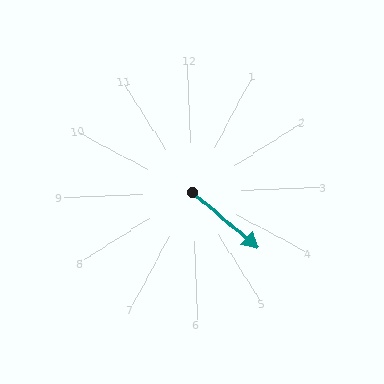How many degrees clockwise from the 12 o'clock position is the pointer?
Approximately 132 degrees.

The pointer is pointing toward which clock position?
Roughly 4 o'clock.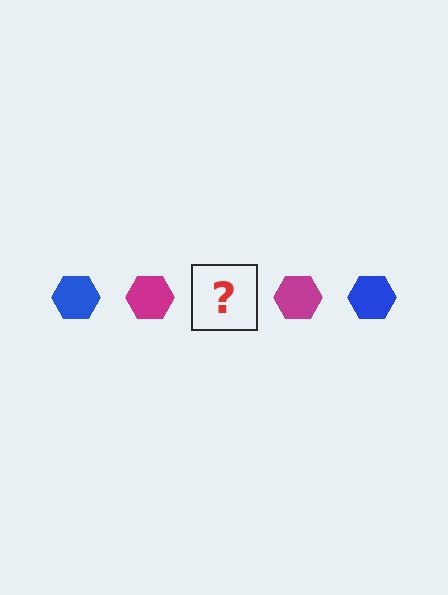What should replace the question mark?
The question mark should be replaced with a blue hexagon.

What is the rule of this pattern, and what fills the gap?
The rule is that the pattern cycles through blue, magenta hexagons. The gap should be filled with a blue hexagon.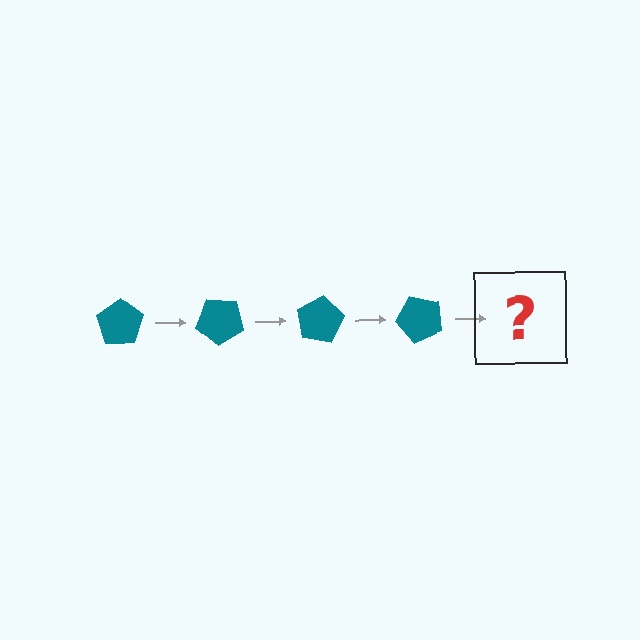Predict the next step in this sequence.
The next step is a teal pentagon rotated 160 degrees.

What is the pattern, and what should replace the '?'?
The pattern is that the pentagon rotates 40 degrees each step. The '?' should be a teal pentagon rotated 160 degrees.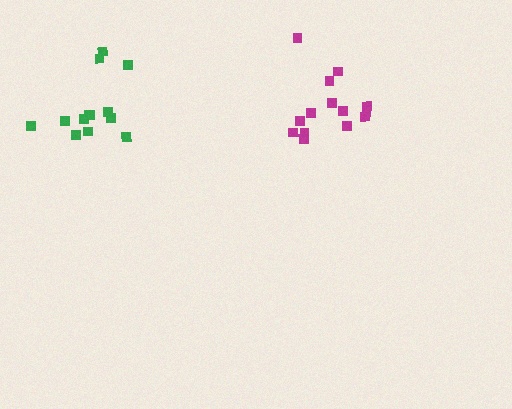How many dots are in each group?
Group 1: 13 dots, Group 2: 14 dots (27 total).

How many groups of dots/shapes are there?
There are 2 groups.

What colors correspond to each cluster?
The clusters are colored: green, magenta.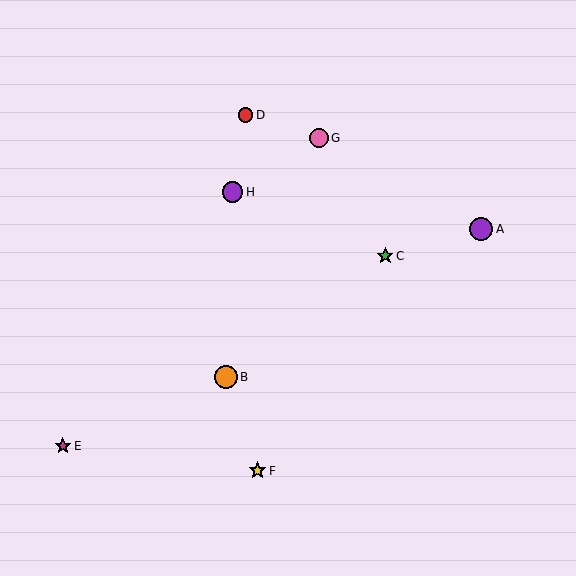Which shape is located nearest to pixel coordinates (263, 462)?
The yellow star (labeled F) at (258, 471) is nearest to that location.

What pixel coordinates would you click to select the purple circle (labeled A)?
Click at (481, 229) to select the purple circle A.